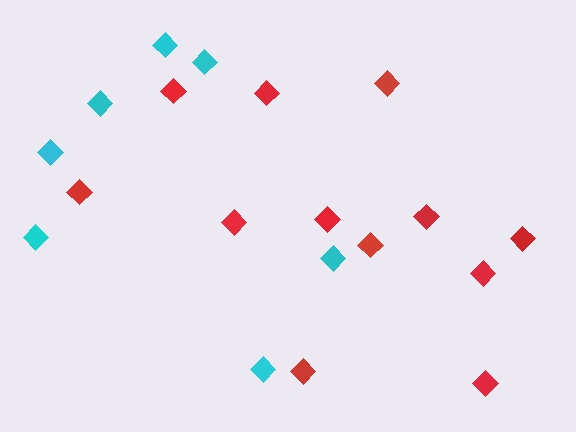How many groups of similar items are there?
There are 2 groups: one group of cyan diamonds (7) and one group of red diamonds (12).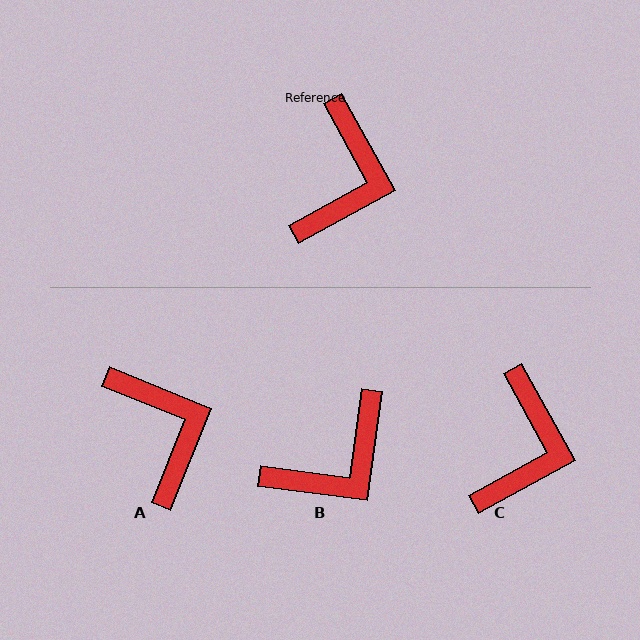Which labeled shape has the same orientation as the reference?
C.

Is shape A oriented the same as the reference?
No, it is off by about 39 degrees.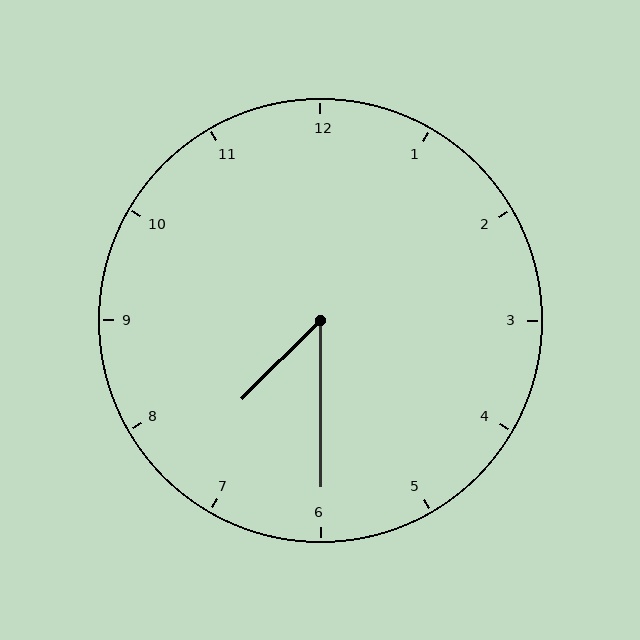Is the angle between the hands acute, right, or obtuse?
It is acute.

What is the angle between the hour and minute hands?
Approximately 45 degrees.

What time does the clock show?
7:30.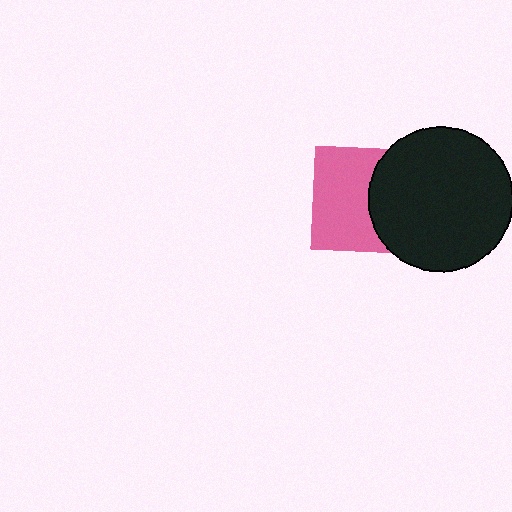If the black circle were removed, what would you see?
You would see the complete pink square.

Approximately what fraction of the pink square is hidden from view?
Roughly 40% of the pink square is hidden behind the black circle.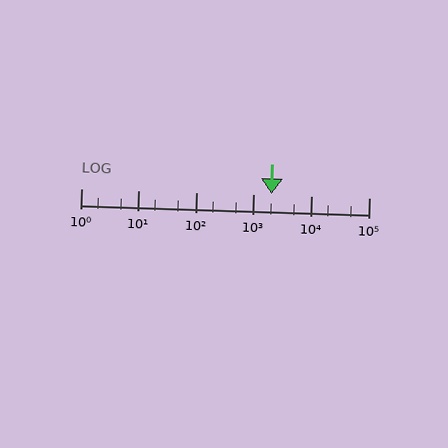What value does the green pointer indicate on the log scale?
The pointer indicates approximately 2000.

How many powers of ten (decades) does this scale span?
The scale spans 5 decades, from 1 to 100000.